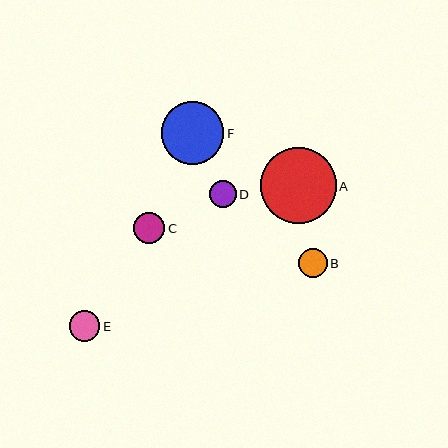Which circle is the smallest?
Circle D is the smallest with a size of approximately 27 pixels.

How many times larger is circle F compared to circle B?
Circle F is approximately 2.2 times the size of circle B.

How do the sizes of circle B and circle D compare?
Circle B and circle D are approximately the same size.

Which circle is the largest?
Circle A is the largest with a size of approximately 76 pixels.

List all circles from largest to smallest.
From largest to smallest: A, F, C, E, B, D.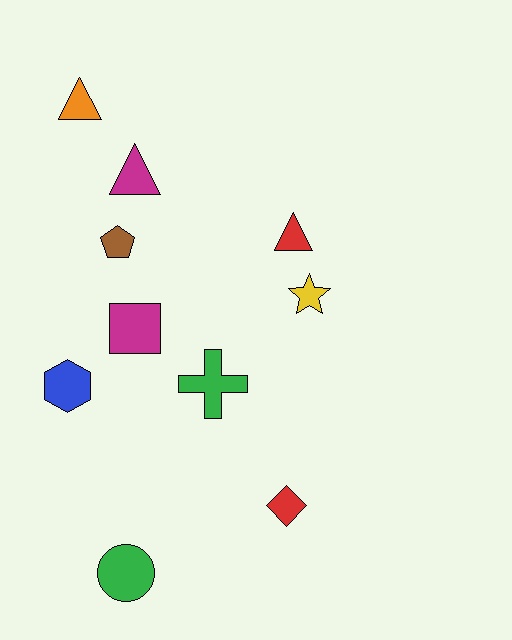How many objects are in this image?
There are 10 objects.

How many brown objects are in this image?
There is 1 brown object.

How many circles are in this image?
There is 1 circle.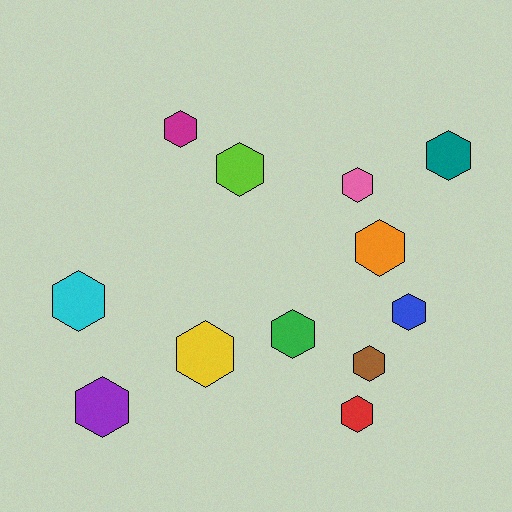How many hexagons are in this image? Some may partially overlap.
There are 12 hexagons.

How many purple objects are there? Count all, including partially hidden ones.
There is 1 purple object.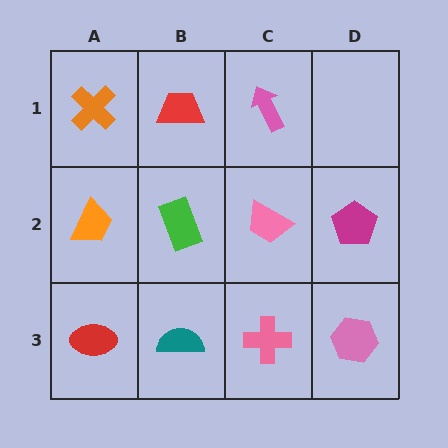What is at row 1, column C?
A pink arrow.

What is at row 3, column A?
A red ellipse.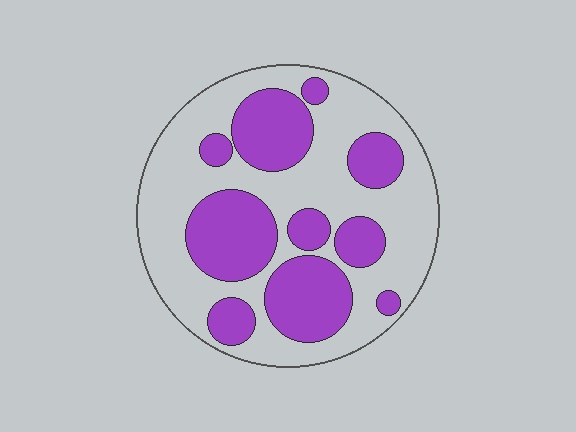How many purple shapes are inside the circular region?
10.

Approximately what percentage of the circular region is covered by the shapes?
Approximately 40%.